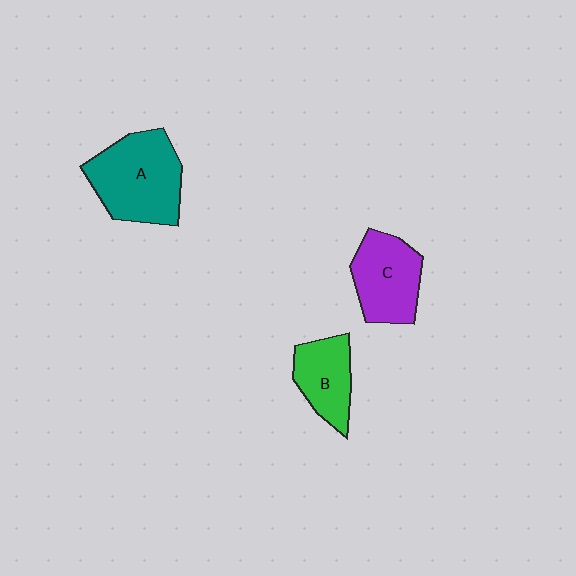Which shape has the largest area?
Shape A (teal).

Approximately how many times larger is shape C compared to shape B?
Approximately 1.2 times.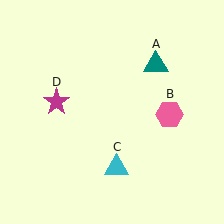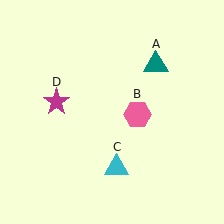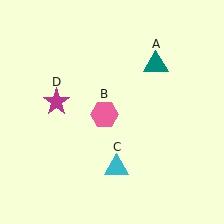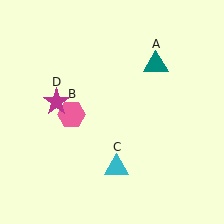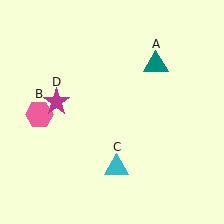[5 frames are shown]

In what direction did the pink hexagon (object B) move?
The pink hexagon (object B) moved left.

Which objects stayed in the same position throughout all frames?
Teal triangle (object A) and cyan triangle (object C) and magenta star (object D) remained stationary.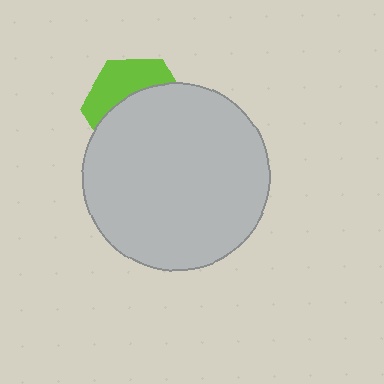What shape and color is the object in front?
The object in front is a light gray circle.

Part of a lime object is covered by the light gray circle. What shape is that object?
It is a hexagon.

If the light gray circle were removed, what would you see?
You would see the complete lime hexagon.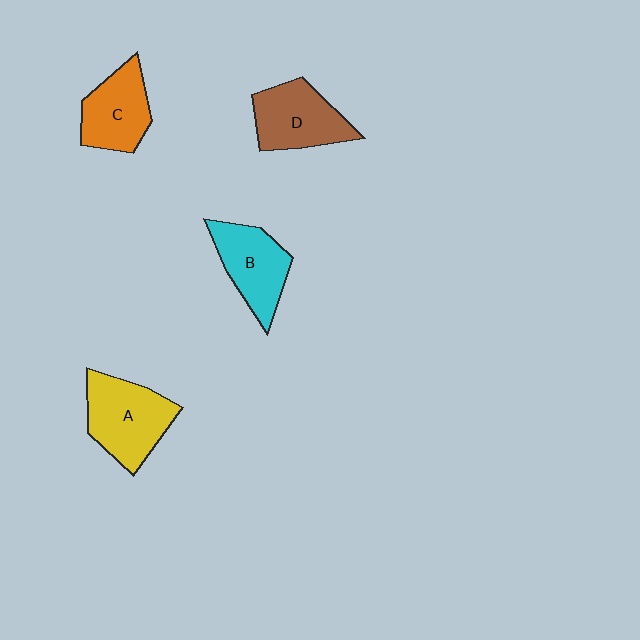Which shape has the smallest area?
Shape C (orange).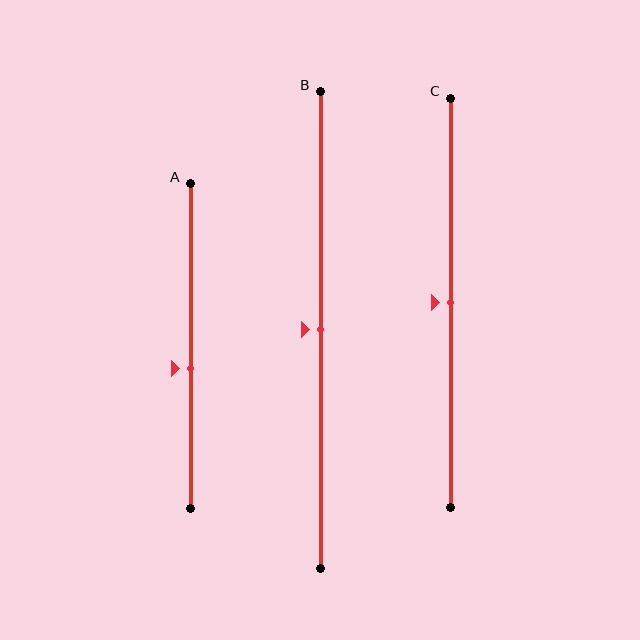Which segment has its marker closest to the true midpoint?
Segment B has its marker closest to the true midpoint.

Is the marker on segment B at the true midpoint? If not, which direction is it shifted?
Yes, the marker on segment B is at the true midpoint.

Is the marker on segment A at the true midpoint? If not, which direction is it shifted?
No, the marker on segment A is shifted downward by about 7% of the segment length.